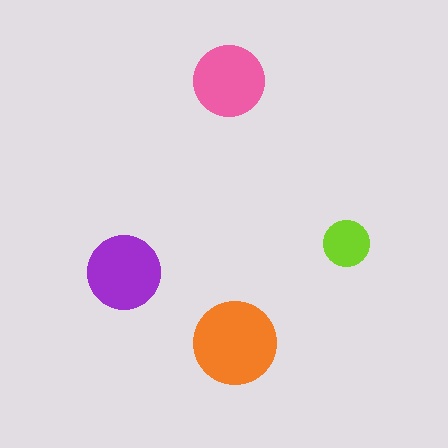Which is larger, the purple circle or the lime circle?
The purple one.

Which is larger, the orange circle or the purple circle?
The orange one.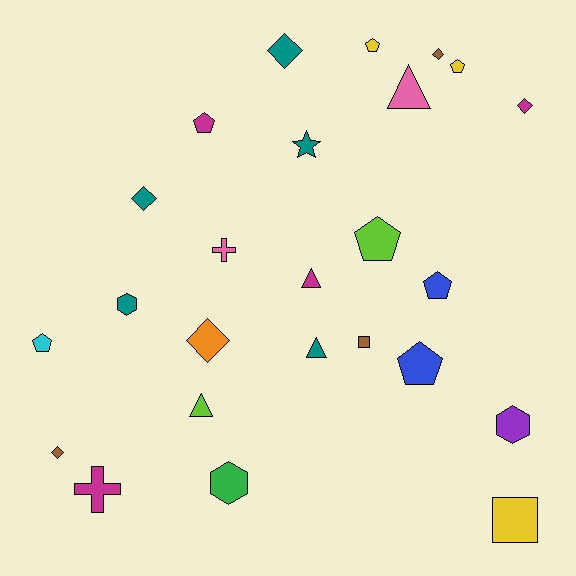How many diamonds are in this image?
There are 6 diamonds.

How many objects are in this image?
There are 25 objects.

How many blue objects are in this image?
There are 2 blue objects.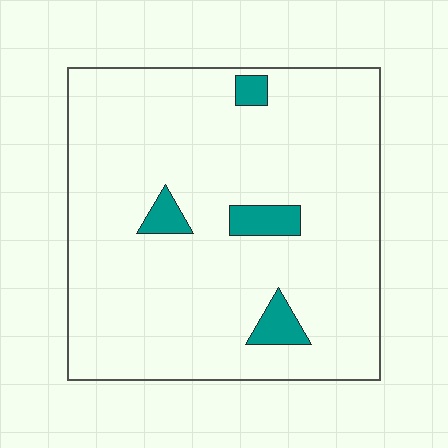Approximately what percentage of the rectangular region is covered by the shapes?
Approximately 5%.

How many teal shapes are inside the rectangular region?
4.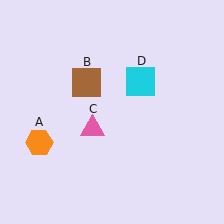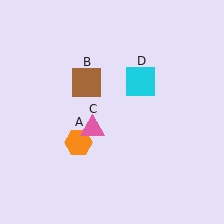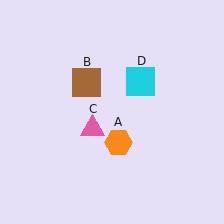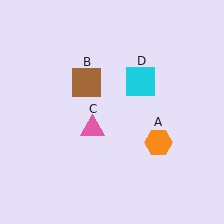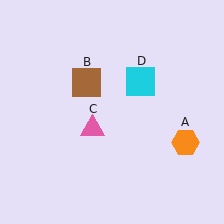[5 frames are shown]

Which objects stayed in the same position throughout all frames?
Brown square (object B) and pink triangle (object C) and cyan square (object D) remained stationary.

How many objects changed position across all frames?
1 object changed position: orange hexagon (object A).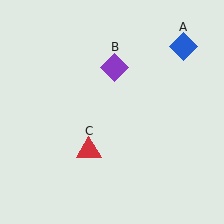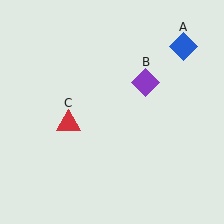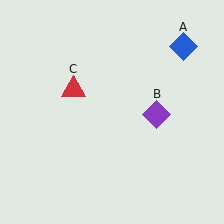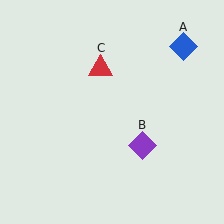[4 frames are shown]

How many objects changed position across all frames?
2 objects changed position: purple diamond (object B), red triangle (object C).